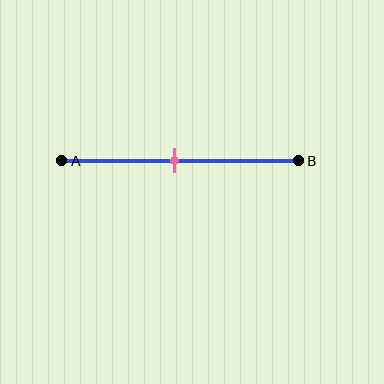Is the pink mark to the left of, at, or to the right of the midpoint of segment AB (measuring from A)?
The pink mark is approximately at the midpoint of segment AB.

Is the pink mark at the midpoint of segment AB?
Yes, the mark is approximately at the midpoint.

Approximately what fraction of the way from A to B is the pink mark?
The pink mark is approximately 50% of the way from A to B.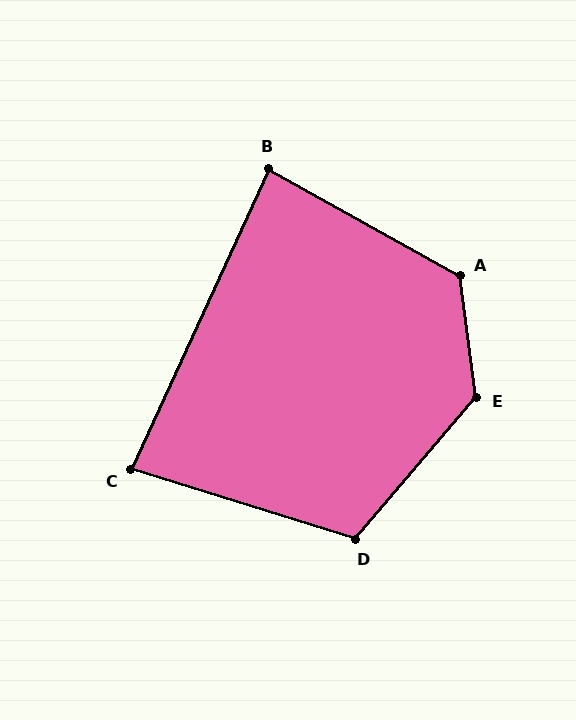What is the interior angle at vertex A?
Approximately 126 degrees (obtuse).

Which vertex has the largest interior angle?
E, at approximately 132 degrees.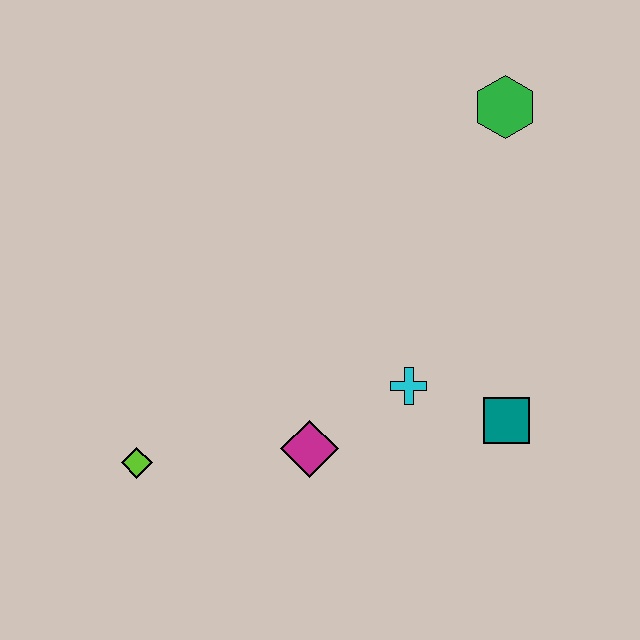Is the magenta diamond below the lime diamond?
No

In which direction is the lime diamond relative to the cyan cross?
The lime diamond is to the left of the cyan cross.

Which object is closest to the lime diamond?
The magenta diamond is closest to the lime diamond.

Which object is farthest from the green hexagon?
The lime diamond is farthest from the green hexagon.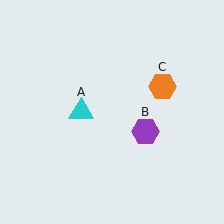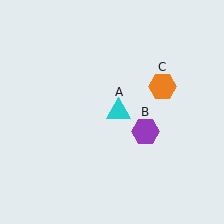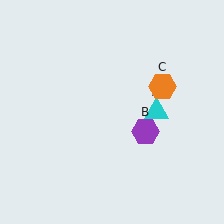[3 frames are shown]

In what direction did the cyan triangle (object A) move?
The cyan triangle (object A) moved right.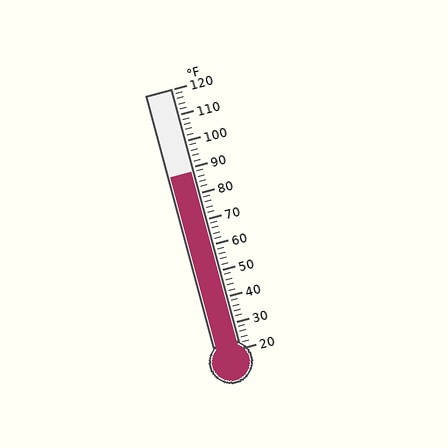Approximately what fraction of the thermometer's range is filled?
The thermometer is filled to approximately 70% of its range.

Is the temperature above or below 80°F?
The temperature is above 80°F.